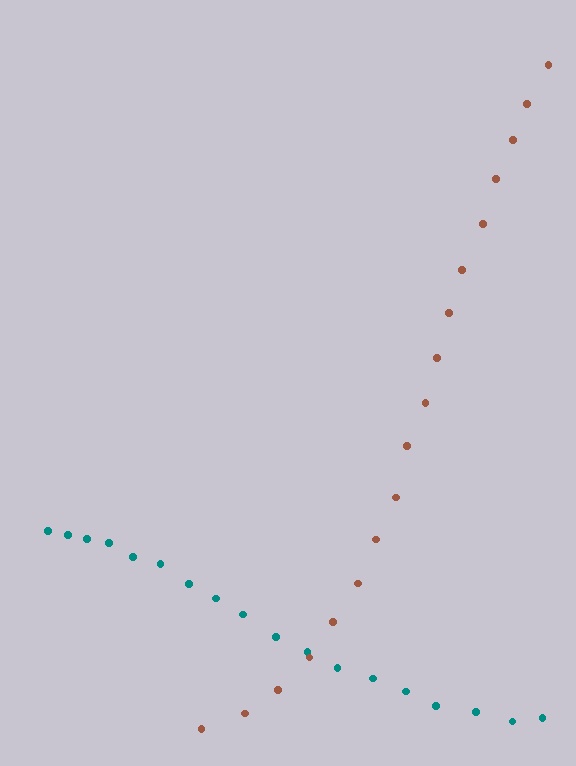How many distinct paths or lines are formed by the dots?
There are 2 distinct paths.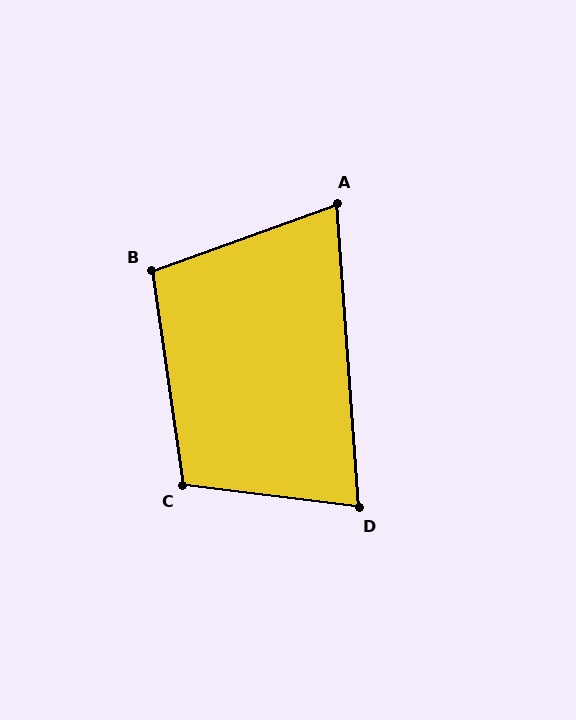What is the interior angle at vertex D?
Approximately 79 degrees (acute).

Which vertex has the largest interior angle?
C, at approximately 105 degrees.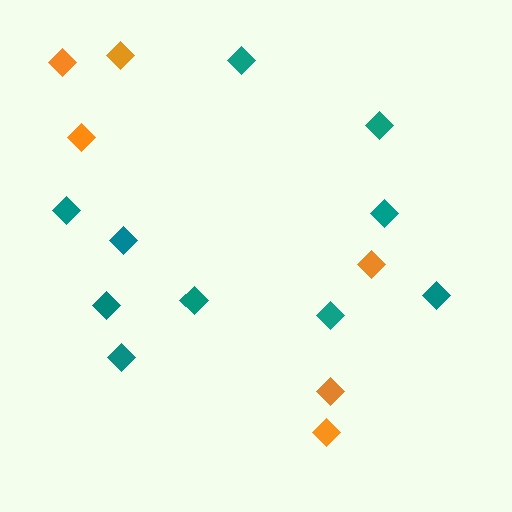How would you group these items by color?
There are 2 groups: one group of orange diamonds (6) and one group of teal diamonds (10).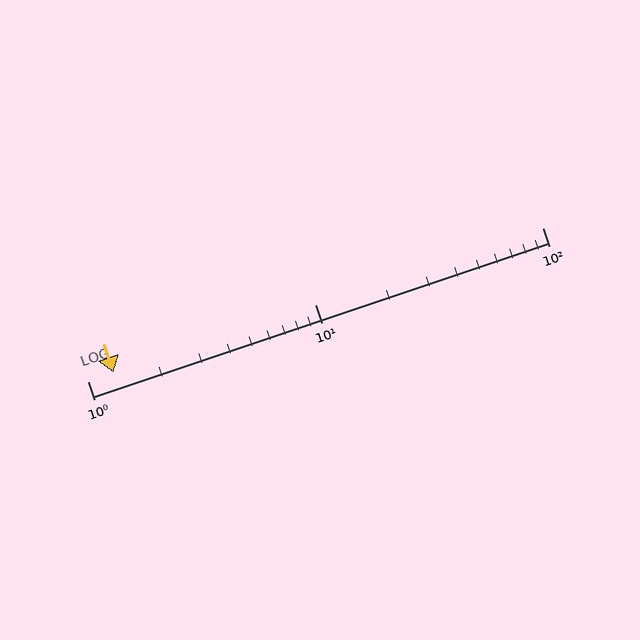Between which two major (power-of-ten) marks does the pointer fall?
The pointer is between 1 and 10.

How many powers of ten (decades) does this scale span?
The scale spans 2 decades, from 1 to 100.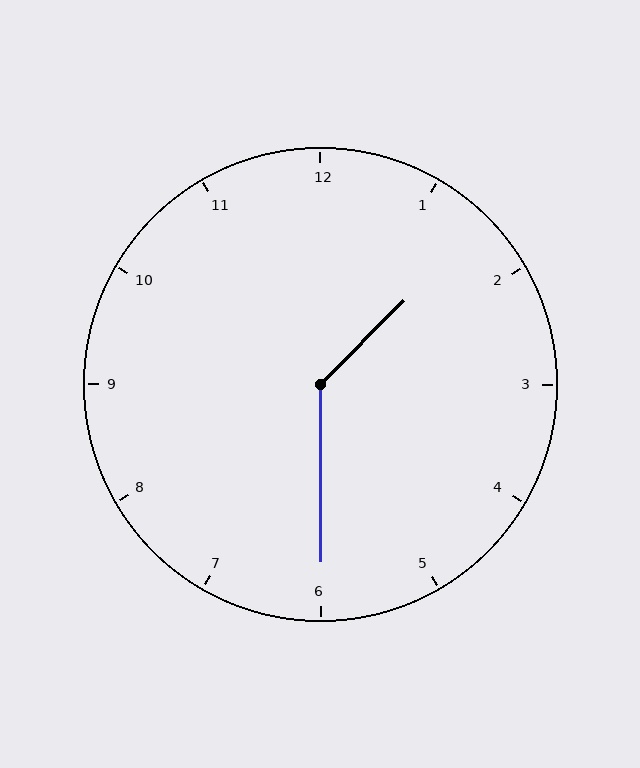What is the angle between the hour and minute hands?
Approximately 135 degrees.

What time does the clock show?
1:30.